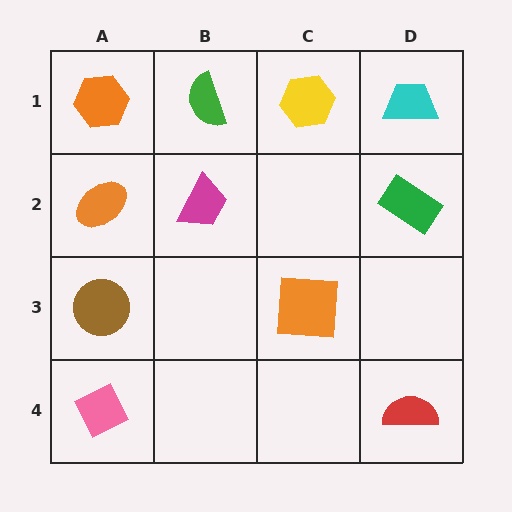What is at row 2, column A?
An orange ellipse.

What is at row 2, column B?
A magenta trapezoid.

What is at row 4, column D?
A red semicircle.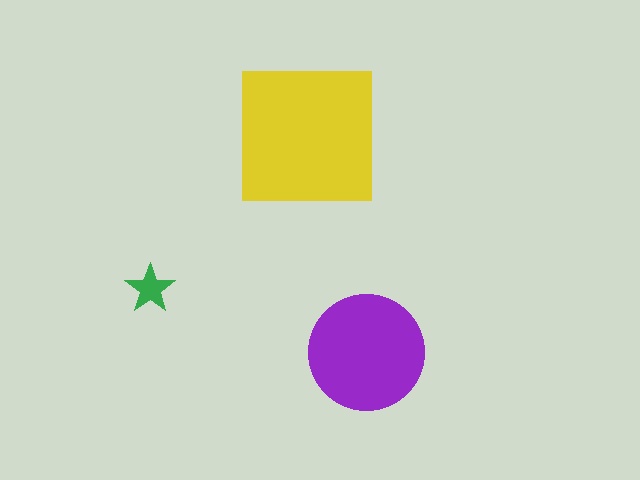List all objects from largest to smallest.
The yellow square, the purple circle, the green star.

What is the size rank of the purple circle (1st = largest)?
2nd.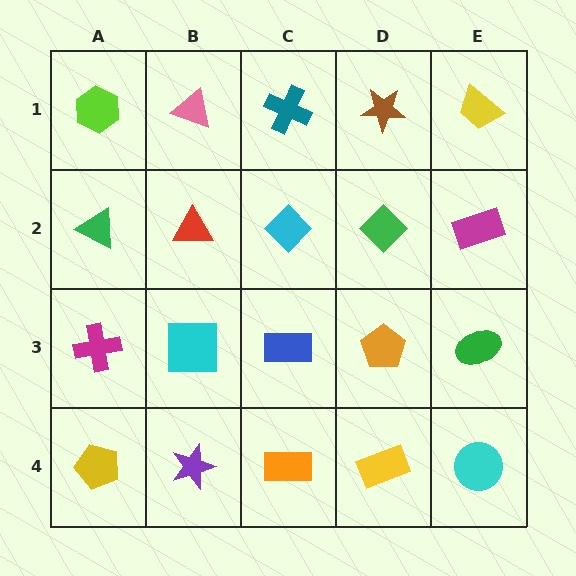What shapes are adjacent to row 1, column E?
A magenta rectangle (row 2, column E), a brown star (row 1, column D).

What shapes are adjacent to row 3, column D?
A green diamond (row 2, column D), a yellow rectangle (row 4, column D), a blue rectangle (row 3, column C), a green ellipse (row 3, column E).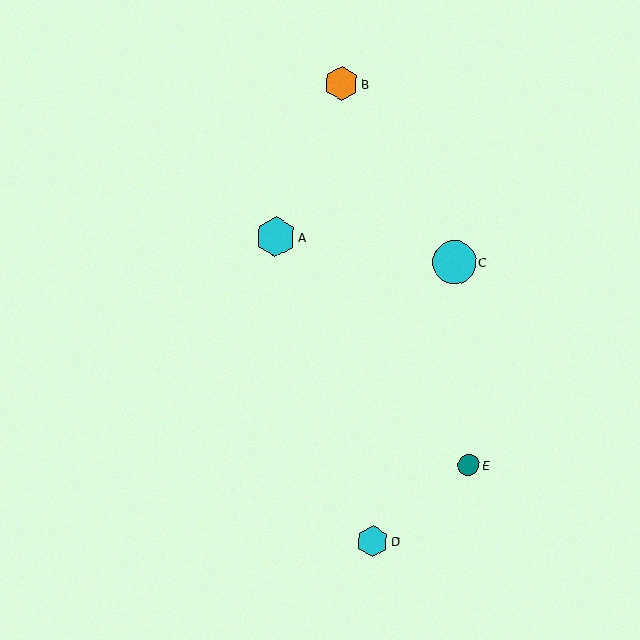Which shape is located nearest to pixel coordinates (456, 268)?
The cyan circle (labeled C) at (454, 262) is nearest to that location.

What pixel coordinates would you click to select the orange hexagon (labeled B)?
Click at (341, 83) to select the orange hexagon B.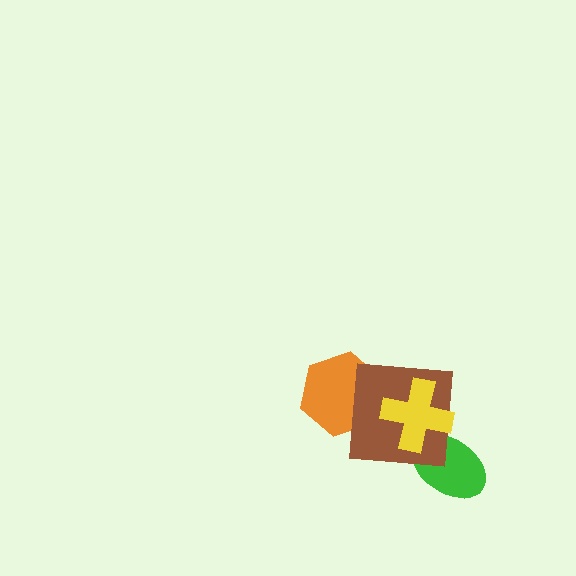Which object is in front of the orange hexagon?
The brown square is in front of the orange hexagon.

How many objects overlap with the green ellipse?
2 objects overlap with the green ellipse.